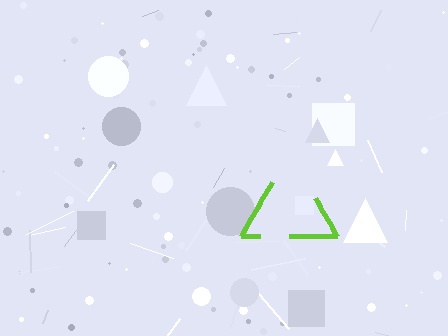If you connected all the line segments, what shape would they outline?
They would outline a triangle.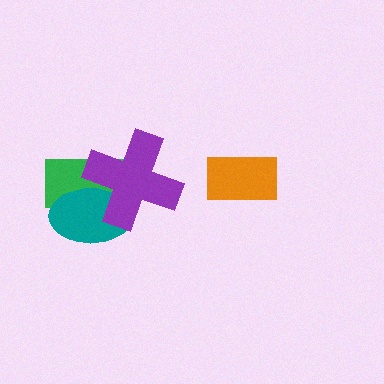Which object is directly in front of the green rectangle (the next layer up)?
The teal ellipse is directly in front of the green rectangle.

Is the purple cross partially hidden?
No, no other shape covers it.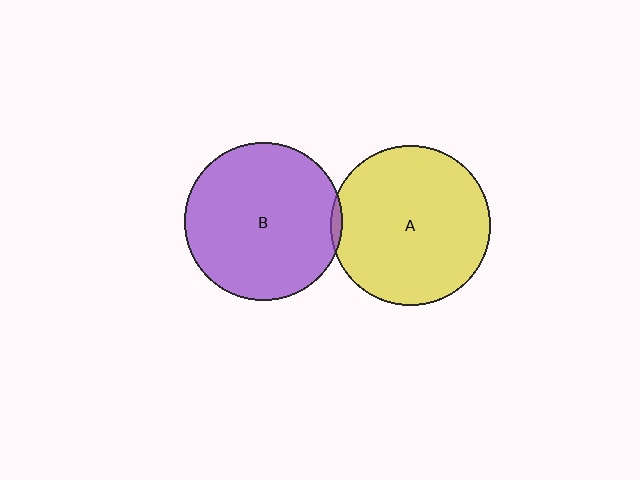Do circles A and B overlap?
Yes.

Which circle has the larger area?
Circle A (yellow).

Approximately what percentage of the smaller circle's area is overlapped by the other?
Approximately 5%.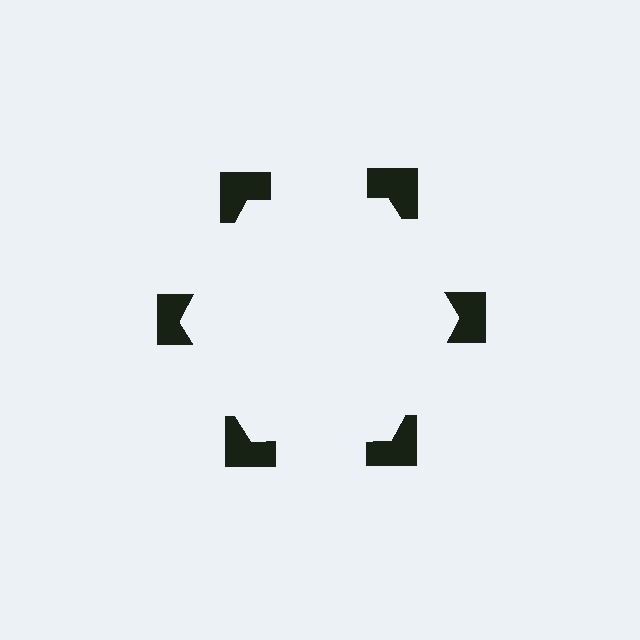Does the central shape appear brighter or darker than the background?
It typically appears slightly brighter than the background, even though no actual brightness change is drawn.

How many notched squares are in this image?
There are 6 — one at each vertex of the illusory hexagon.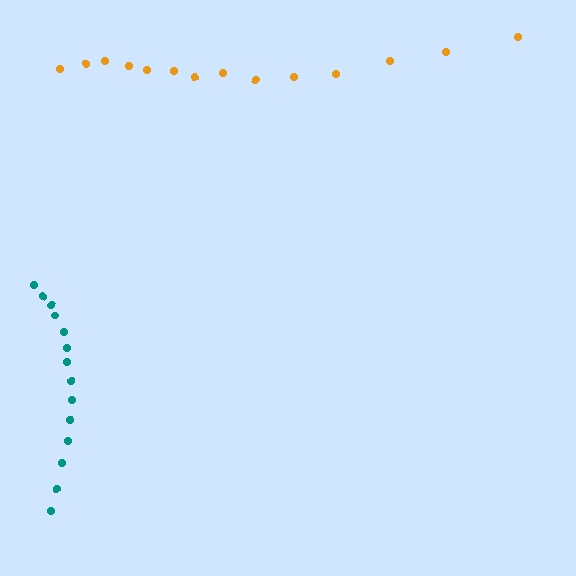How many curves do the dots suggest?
There are 2 distinct paths.